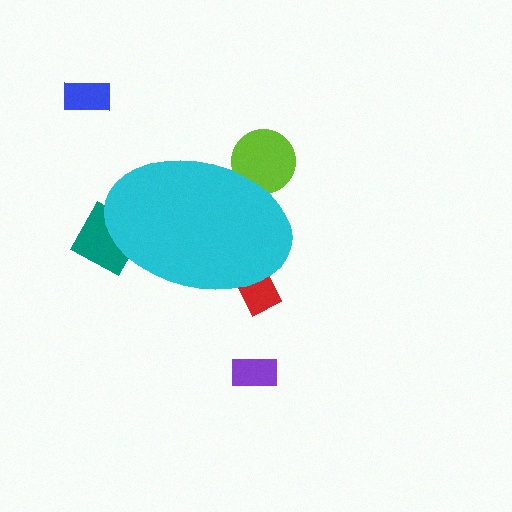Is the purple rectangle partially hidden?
No, the purple rectangle is fully visible.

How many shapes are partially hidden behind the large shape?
3 shapes are partially hidden.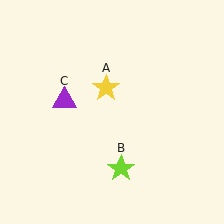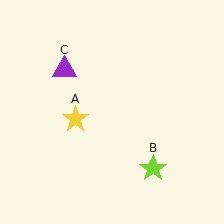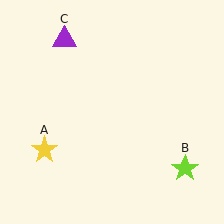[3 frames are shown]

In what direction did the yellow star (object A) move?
The yellow star (object A) moved down and to the left.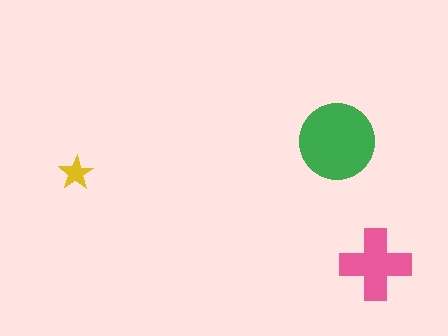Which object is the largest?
The green circle.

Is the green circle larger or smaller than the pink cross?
Larger.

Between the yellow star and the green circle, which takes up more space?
The green circle.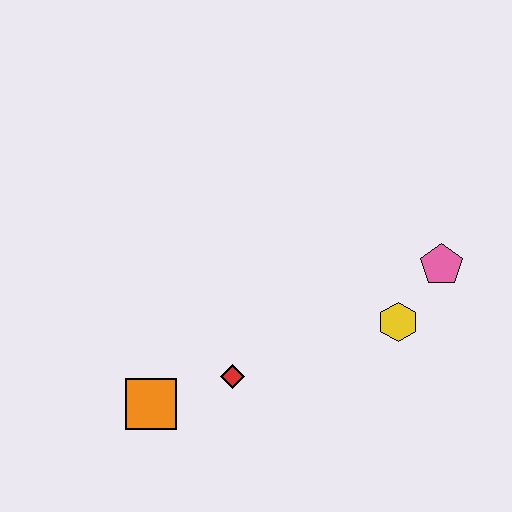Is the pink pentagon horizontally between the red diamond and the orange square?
No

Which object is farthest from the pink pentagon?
The orange square is farthest from the pink pentagon.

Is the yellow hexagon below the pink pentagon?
Yes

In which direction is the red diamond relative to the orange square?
The red diamond is to the right of the orange square.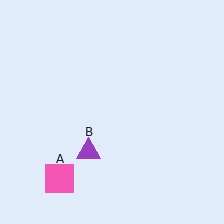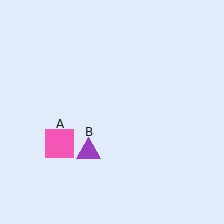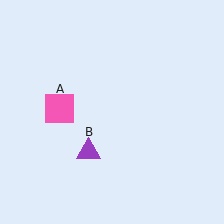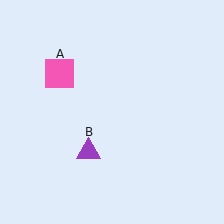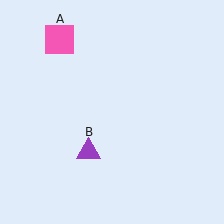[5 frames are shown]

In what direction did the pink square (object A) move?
The pink square (object A) moved up.